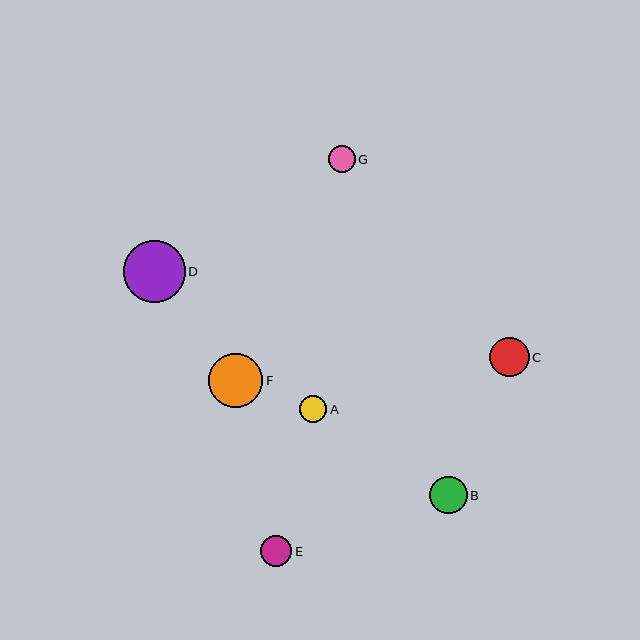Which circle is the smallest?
Circle G is the smallest with a size of approximately 27 pixels.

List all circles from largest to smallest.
From largest to smallest: D, F, C, B, E, A, G.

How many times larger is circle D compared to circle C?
Circle D is approximately 1.6 times the size of circle C.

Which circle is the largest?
Circle D is the largest with a size of approximately 61 pixels.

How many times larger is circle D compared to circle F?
Circle D is approximately 1.1 times the size of circle F.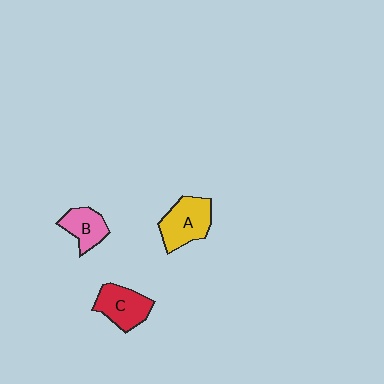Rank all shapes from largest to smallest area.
From largest to smallest: A (yellow), C (red), B (pink).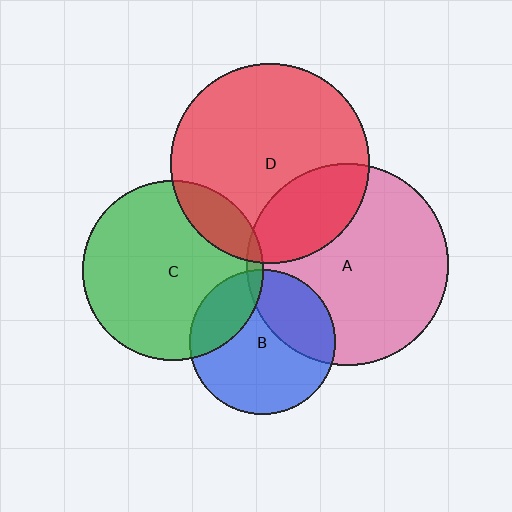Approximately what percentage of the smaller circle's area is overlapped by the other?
Approximately 5%.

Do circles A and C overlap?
Yes.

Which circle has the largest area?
Circle A (pink).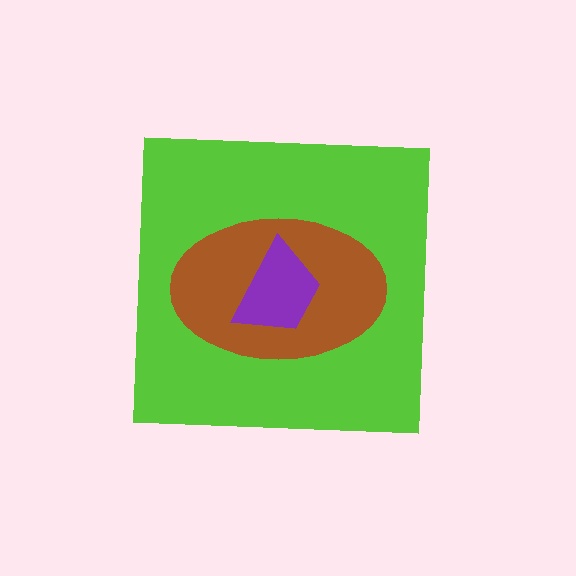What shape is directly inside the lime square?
The brown ellipse.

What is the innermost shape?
The purple trapezoid.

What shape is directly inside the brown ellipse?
The purple trapezoid.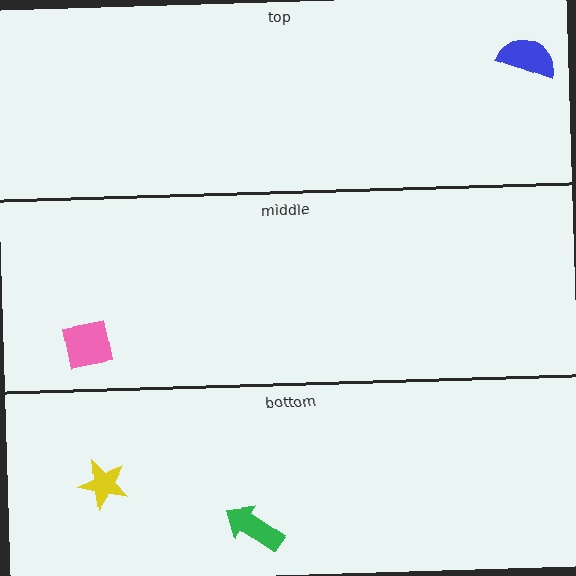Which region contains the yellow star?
The bottom region.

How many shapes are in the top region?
1.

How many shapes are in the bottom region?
2.